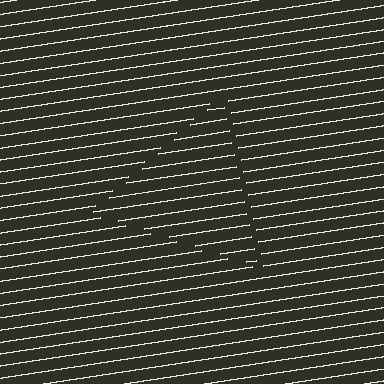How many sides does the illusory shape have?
3 sides — the line-ends trace a triangle.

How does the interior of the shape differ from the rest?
The interior of the shape contains the same grating, shifted by half a period — the contour is defined by the phase discontinuity where line-ends from the inner and outer gratings abut.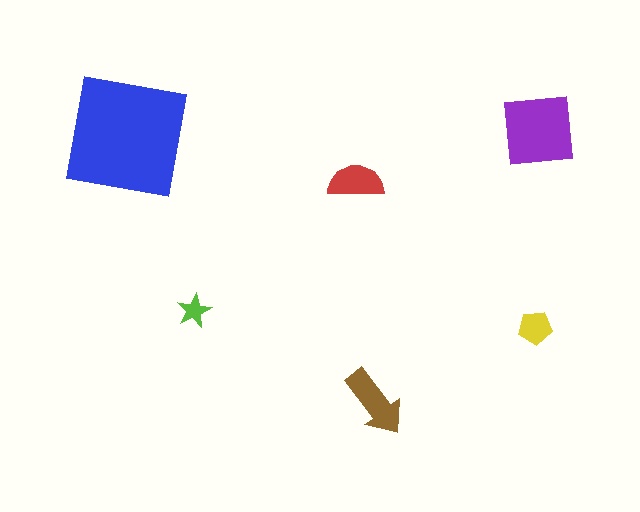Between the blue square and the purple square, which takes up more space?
The blue square.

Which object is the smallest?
The lime star.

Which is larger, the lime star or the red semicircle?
The red semicircle.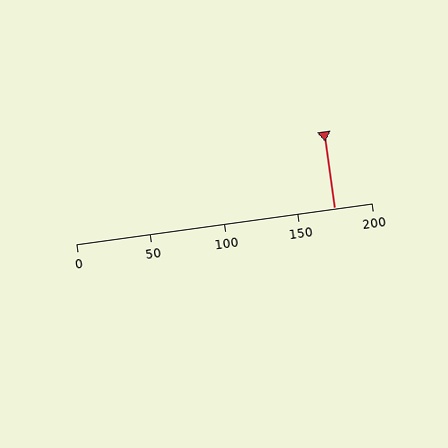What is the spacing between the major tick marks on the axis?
The major ticks are spaced 50 apart.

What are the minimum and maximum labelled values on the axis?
The axis runs from 0 to 200.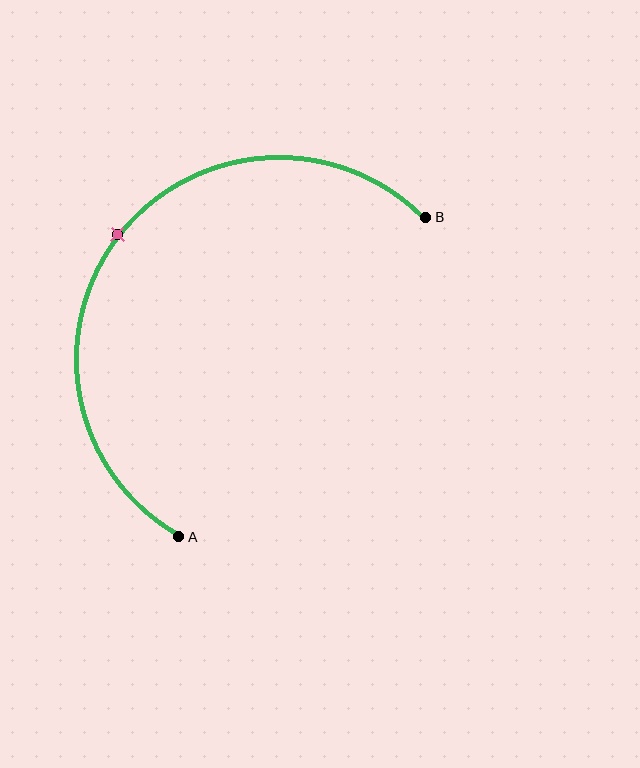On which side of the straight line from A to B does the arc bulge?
The arc bulges above and to the left of the straight line connecting A and B.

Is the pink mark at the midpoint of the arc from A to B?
Yes. The pink mark lies on the arc at equal arc-length from both A and B — it is the arc midpoint.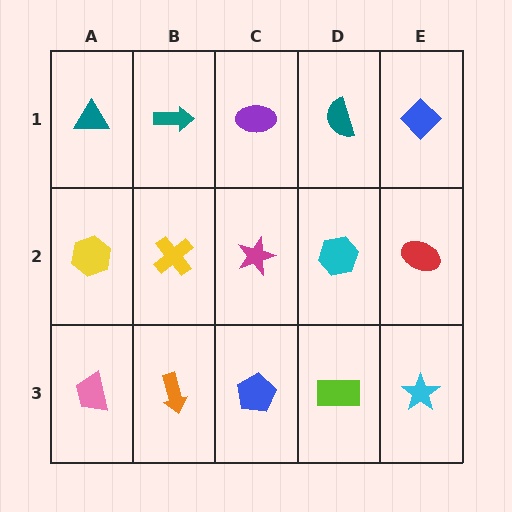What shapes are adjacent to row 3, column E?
A red ellipse (row 2, column E), a lime rectangle (row 3, column D).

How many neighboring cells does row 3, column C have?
3.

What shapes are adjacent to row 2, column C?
A purple ellipse (row 1, column C), a blue pentagon (row 3, column C), a yellow cross (row 2, column B), a cyan hexagon (row 2, column D).